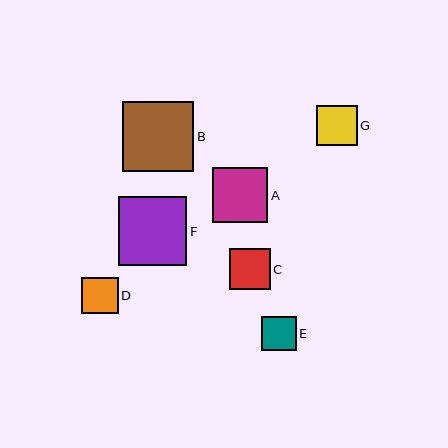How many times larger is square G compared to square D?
Square G is approximately 1.1 times the size of square D.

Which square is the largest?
Square B is the largest with a size of approximately 71 pixels.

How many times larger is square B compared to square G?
Square B is approximately 1.7 times the size of square G.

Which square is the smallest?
Square E is the smallest with a size of approximately 34 pixels.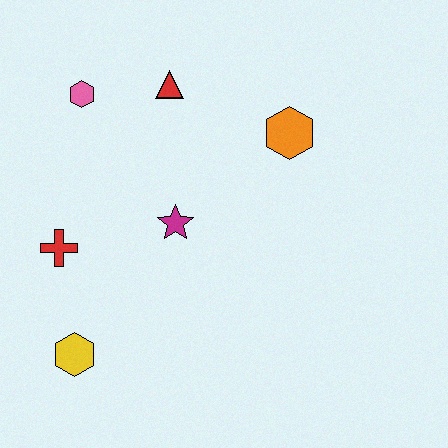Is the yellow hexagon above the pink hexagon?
No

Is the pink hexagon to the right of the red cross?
Yes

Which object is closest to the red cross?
The yellow hexagon is closest to the red cross.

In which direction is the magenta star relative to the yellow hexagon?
The magenta star is above the yellow hexagon.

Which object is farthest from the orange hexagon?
The yellow hexagon is farthest from the orange hexagon.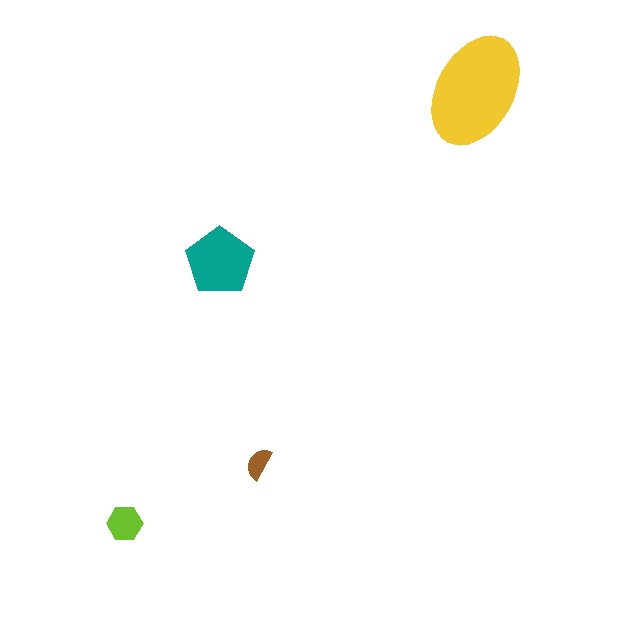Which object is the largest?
The yellow ellipse.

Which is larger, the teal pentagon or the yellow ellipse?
The yellow ellipse.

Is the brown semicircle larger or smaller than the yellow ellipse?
Smaller.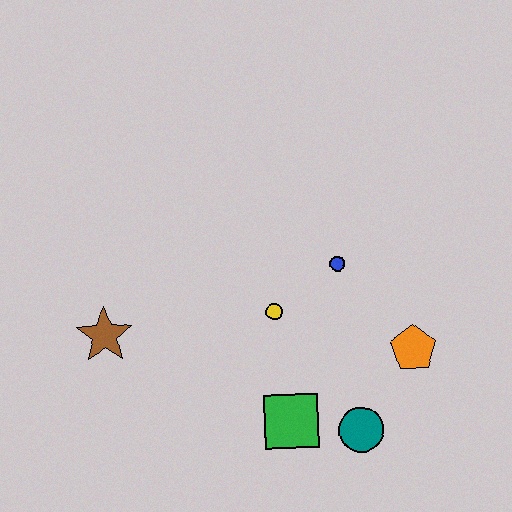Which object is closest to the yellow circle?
The blue circle is closest to the yellow circle.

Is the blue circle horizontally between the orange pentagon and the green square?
Yes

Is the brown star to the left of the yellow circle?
Yes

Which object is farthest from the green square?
The brown star is farthest from the green square.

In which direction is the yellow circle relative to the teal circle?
The yellow circle is above the teal circle.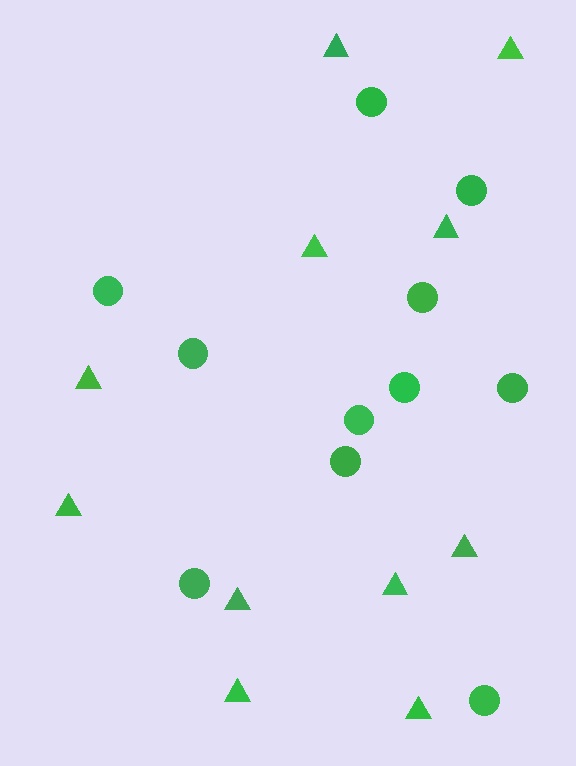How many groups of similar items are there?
There are 2 groups: one group of circles (11) and one group of triangles (11).